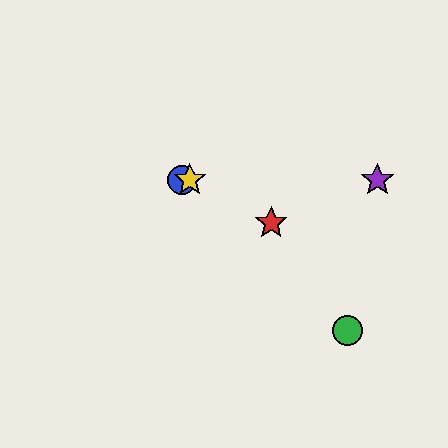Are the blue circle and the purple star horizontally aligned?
Yes, both are at y≈180.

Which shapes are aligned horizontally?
The blue circle, the yellow star, the purple star are aligned horizontally.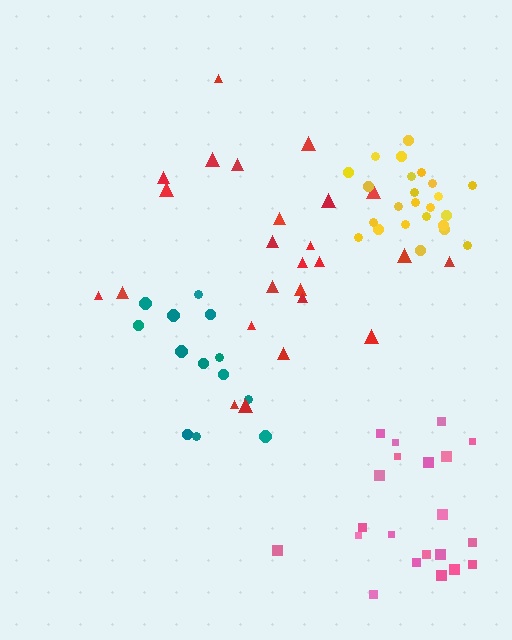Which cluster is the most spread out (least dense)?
Teal.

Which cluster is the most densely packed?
Yellow.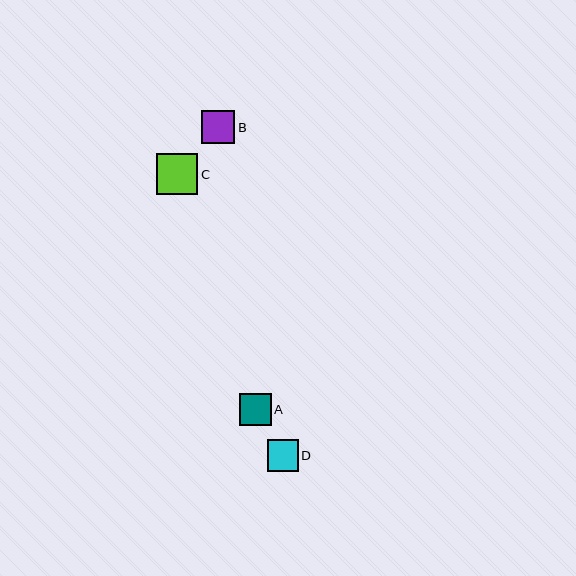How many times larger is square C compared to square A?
Square C is approximately 1.3 times the size of square A.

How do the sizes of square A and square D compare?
Square A and square D are approximately the same size.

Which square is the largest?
Square C is the largest with a size of approximately 41 pixels.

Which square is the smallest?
Square D is the smallest with a size of approximately 31 pixels.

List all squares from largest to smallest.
From largest to smallest: C, B, A, D.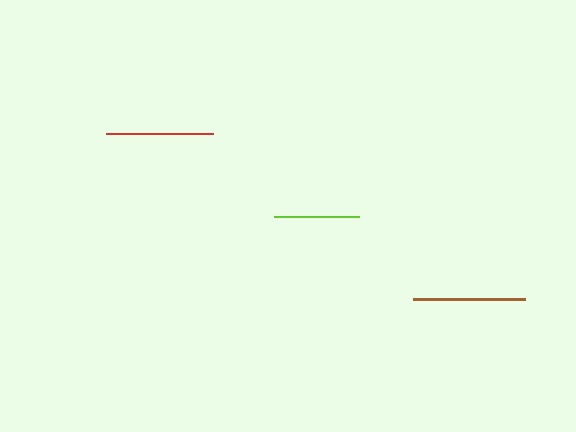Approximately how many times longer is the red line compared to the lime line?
The red line is approximately 1.3 times the length of the lime line.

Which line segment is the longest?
The brown line is the longest at approximately 112 pixels.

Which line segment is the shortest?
The lime line is the shortest at approximately 85 pixels.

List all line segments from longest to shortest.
From longest to shortest: brown, red, lime.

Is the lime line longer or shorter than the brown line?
The brown line is longer than the lime line.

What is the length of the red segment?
The red segment is approximately 107 pixels long.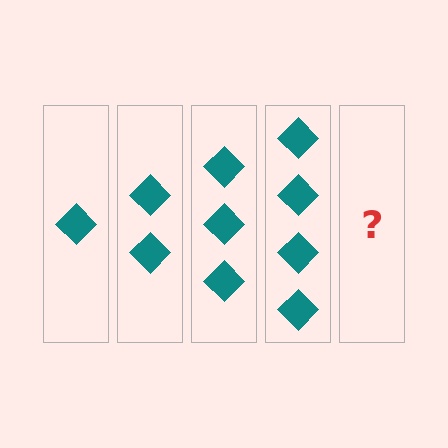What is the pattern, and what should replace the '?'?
The pattern is that each step adds one more diamond. The '?' should be 5 diamonds.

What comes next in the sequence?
The next element should be 5 diamonds.